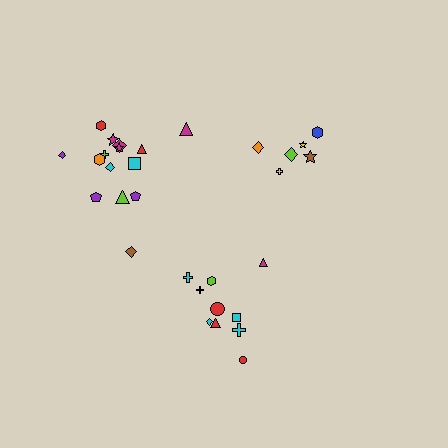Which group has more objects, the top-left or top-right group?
The top-left group.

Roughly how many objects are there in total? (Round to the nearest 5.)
Roughly 30 objects in total.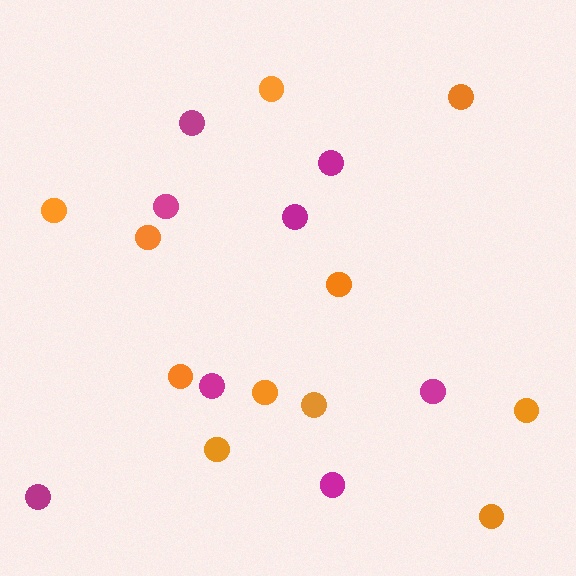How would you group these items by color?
There are 2 groups: one group of orange circles (11) and one group of magenta circles (8).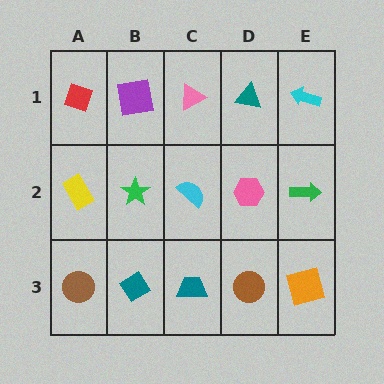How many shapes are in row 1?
5 shapes.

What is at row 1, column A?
A red diamond.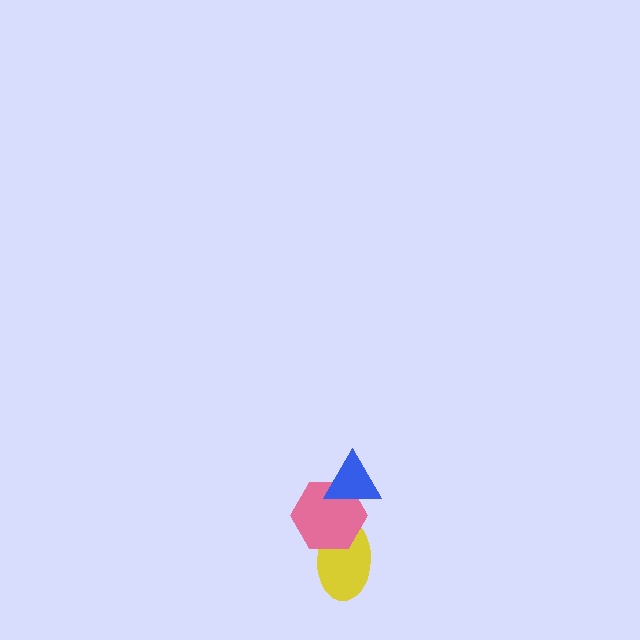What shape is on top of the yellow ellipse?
The pink hexagon is on top of the yellow ellipse.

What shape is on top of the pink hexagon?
The blue triangle is on top of the pink hexagon.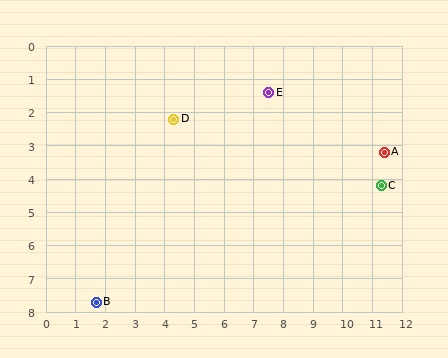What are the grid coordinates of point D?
Point D is at approximately (4.3, 2.2).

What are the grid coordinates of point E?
Point E is at approximately (7.5, 1.4).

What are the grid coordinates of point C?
Point C is at approximately (11.3, 4.2).